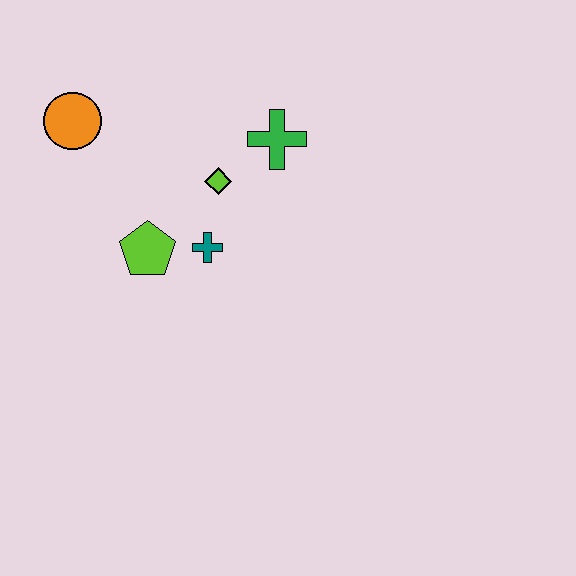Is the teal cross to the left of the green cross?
Yes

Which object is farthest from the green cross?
The orange circle is farthest from the green cross.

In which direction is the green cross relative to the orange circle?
The green cross is to the right of the orange circle.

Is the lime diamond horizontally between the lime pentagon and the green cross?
Yes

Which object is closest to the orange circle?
The lime pentagon is closest to the orange circle.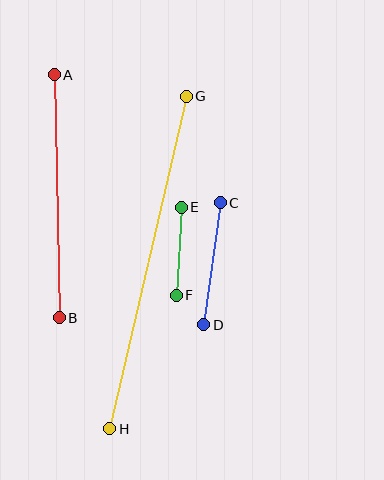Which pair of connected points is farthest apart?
Points G and H are farthest apart.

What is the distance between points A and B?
The distance is approximately 243 pixels.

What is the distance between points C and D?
The distance is approximately 123 pixels.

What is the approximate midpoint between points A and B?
The midpoint is at approximately (57, 196) pixels.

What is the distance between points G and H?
The distance is approximately 341 pixels.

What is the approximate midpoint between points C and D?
The midpoint is at approximately (212, 264) pixels.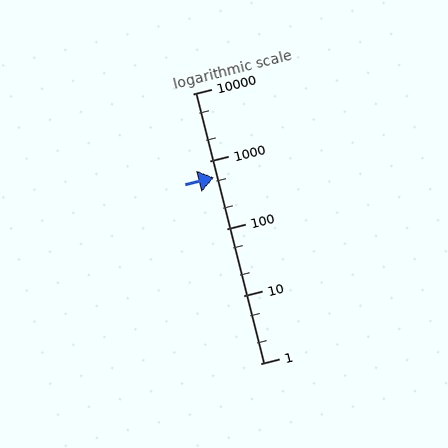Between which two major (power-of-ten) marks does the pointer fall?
The pointer is between 100 and 1000.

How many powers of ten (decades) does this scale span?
The scale spans 4 decades, from 1 to 10000.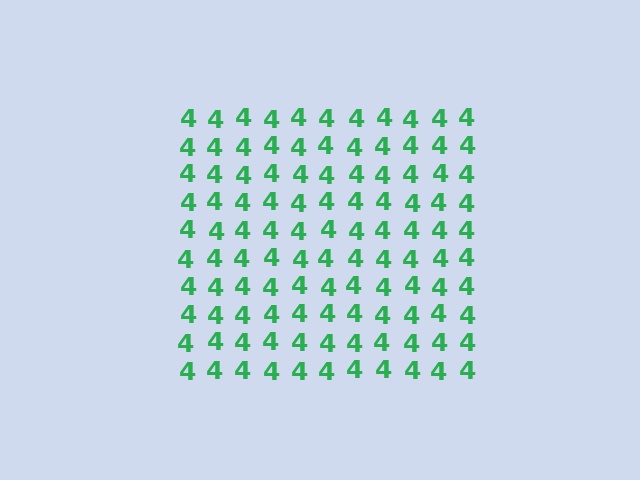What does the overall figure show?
The overall figure shows a square.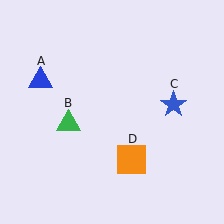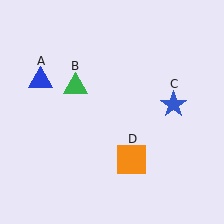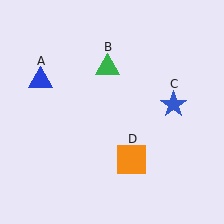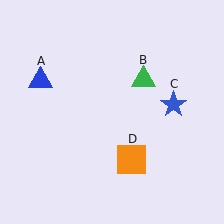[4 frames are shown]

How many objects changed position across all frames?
1 object changed position: green triangle (object B).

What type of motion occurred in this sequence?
The green triangle (object B) rotated clockwise around the center of the scene.